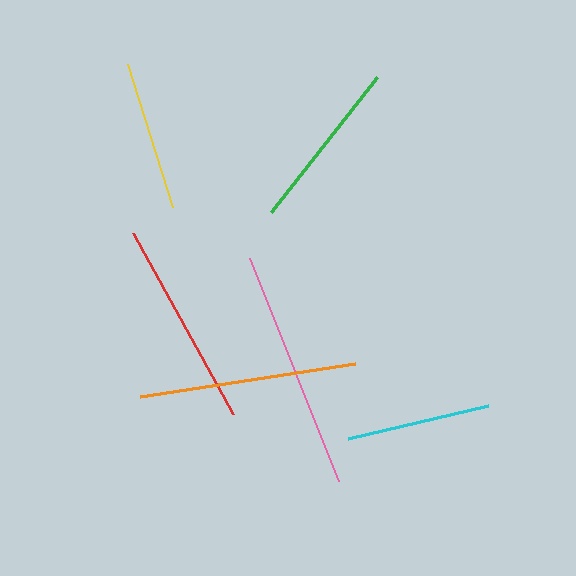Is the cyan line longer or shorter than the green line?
The green line is longer than the cyan line.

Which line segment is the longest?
The pink line is the longest at approximately 240 pixels.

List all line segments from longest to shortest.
From longest to shortest: pink, orange, red, green, yellow, cyan.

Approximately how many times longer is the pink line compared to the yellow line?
The pink line is approximately 1.6 times the length of the yellow line.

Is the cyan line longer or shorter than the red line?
The red line is longer than the cyan line.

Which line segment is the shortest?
The cyan line is the shortest at approximately 143 pixels.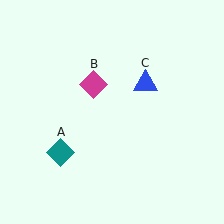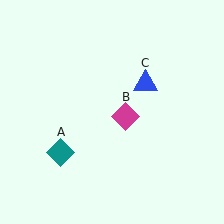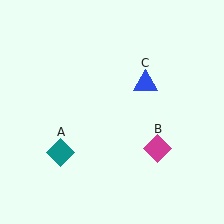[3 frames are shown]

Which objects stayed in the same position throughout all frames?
Teal diamond (object A) and blue triangle (object C) remained stationary.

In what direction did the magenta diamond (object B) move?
The magenta diamond (object B) moved down and to the right.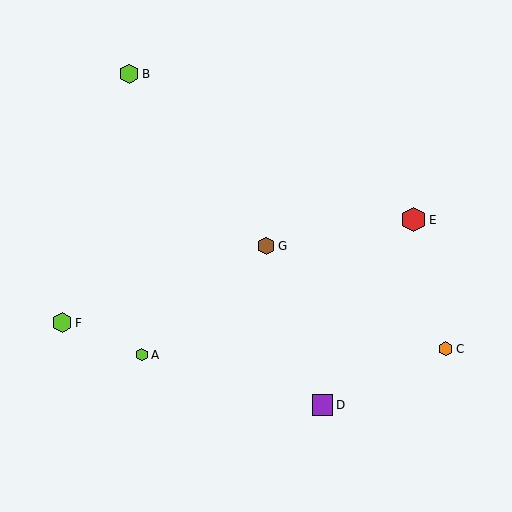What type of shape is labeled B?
Shape B is a lime hexagon.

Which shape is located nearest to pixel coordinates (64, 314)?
The lime hexagon (labeled F) at (62, 323) is nearest to that location.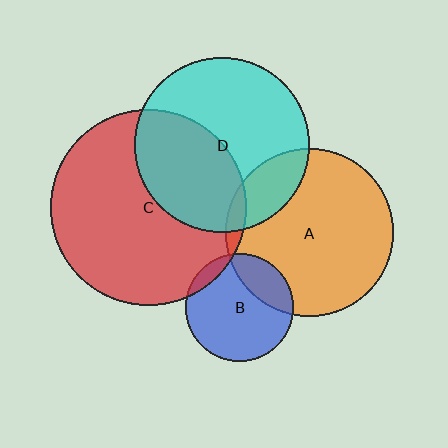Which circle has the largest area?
Circle C (red).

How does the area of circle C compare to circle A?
Approximately 1.4 times.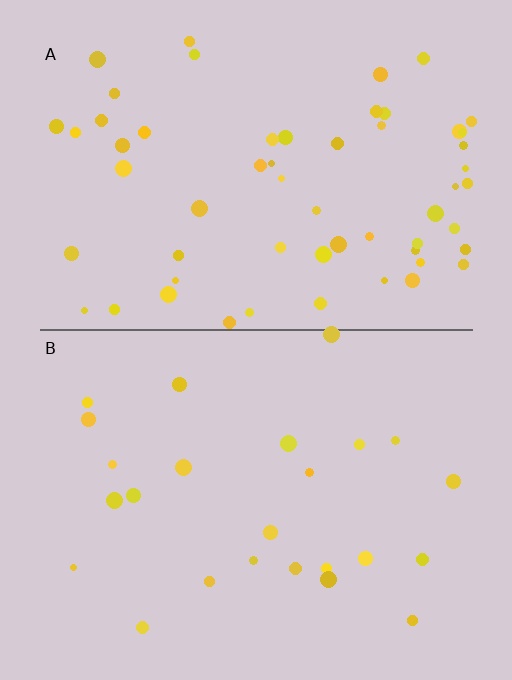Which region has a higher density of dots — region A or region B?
A (the top).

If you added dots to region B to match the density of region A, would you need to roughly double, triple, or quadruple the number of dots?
Approximately double.